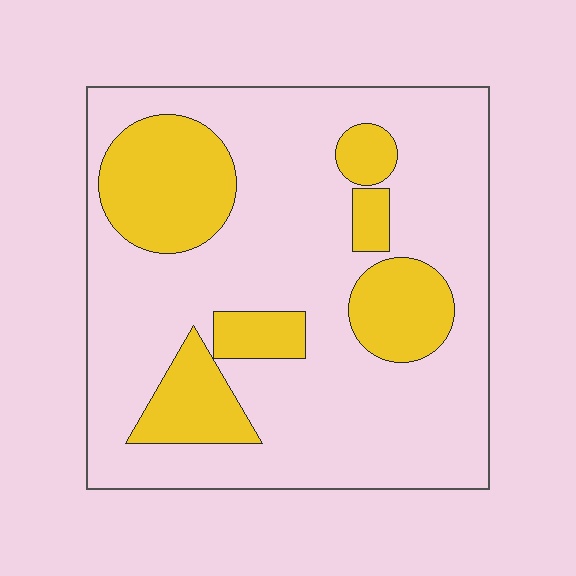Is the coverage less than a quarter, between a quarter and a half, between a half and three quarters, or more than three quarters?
Between a quarter and a half.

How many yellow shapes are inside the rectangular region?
6.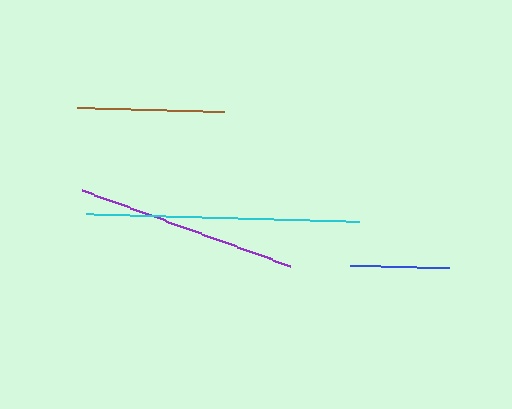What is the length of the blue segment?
The blue segment is approximately 98 pixels long.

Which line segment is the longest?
The cyan line is the longest at approximately 274 pixels.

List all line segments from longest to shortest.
From longest to shortest: cyan, purple, brown, blue.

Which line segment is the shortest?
The blue line is the shortest at approximately 98 pixels.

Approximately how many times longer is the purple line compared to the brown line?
The purple line is approximately 1.5 times the length of the brown line.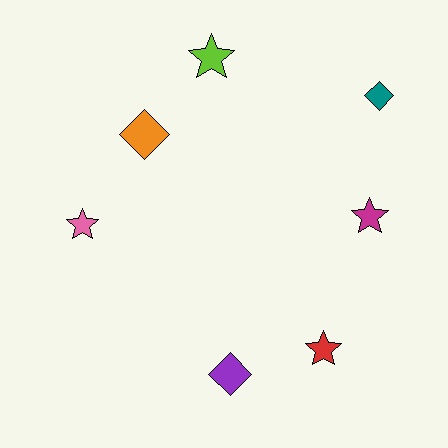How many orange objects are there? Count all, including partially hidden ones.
There is 1 orange object.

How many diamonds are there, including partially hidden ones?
There are 3 diamonds.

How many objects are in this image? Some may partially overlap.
There are 7 objects.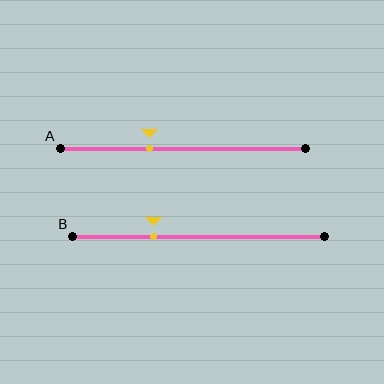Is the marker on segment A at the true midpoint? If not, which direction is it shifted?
No, the marker on segment A is shifted to the left by about 14% of the segment length.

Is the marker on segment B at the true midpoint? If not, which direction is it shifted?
No, the marker on segment B is shifted to the left by about 18% of the segment length.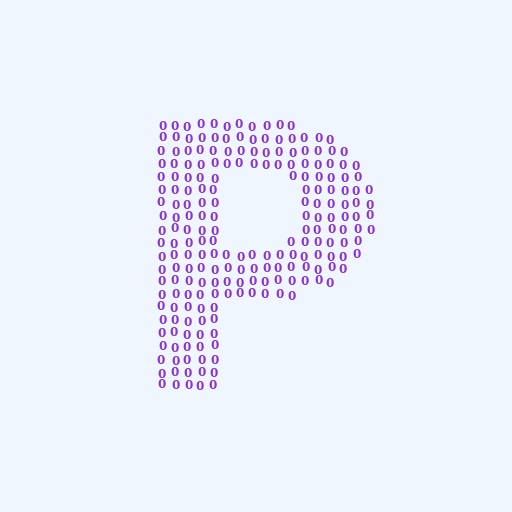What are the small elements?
The small elements are digit 0's.